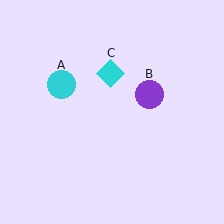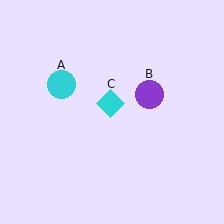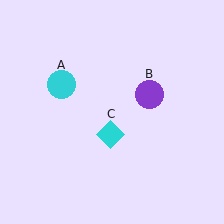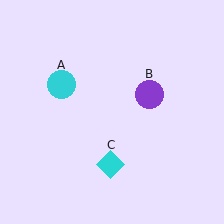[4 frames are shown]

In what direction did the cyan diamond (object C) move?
The cyan diamond (object C) moved down.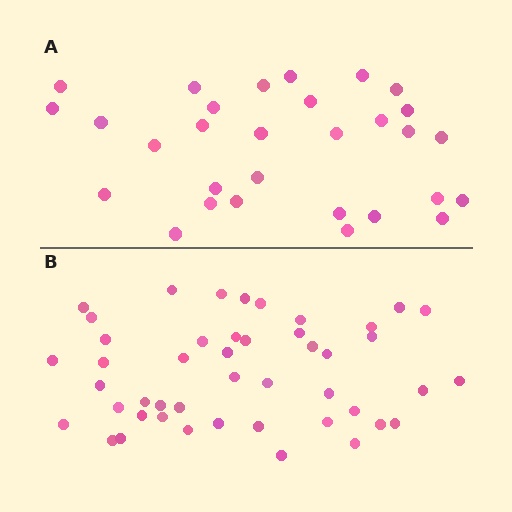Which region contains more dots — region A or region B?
Region B (the bottom region) has more dots.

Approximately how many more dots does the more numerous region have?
Region B has approximately 15 more dots than region A.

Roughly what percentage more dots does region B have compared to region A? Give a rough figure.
About 55% more.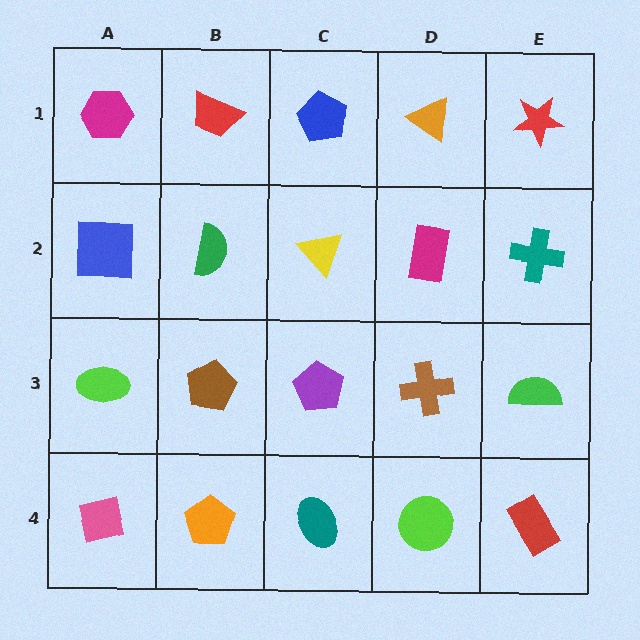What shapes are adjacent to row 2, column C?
A blue pentagon (row 1, column C), a purple pentagon (row 3, column C), a green semicircle (row 2, column B), a magenta rectangle (row 2, column D).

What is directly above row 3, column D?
A magenta rectangle.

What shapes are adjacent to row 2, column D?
An orange triangle (row 1, column D), a brown cross (row 3, column D), a yellow triangle (row 2, column C), a teal cross (row 2, column E).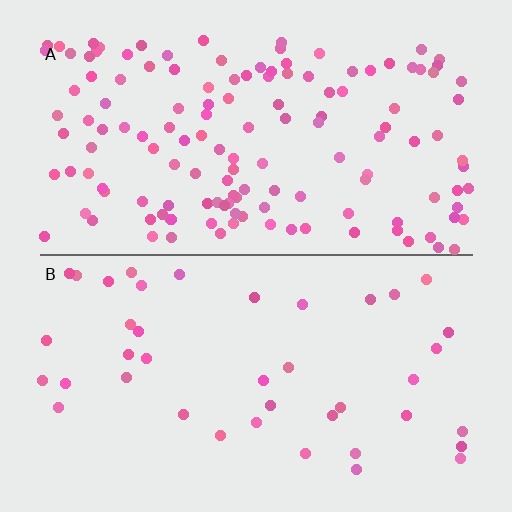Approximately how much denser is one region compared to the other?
Approximately 3.4× — region A over region B.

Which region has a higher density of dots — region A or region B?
A (the top).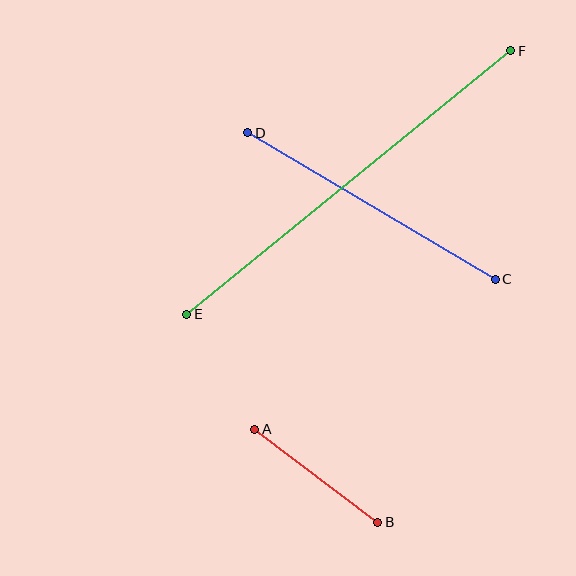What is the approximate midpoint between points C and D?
The midpoint is at approximately (371, 206) pixels.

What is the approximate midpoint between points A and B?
The midpoint is at approximately (316, 476) pixels.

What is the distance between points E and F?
The distance is approximately 417 pixels.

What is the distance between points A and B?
The distance is approximately 154 pixels.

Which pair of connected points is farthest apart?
Points E and F are farthest apart.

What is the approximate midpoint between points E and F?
The midpoint is at approximately (349, 182) pixels.